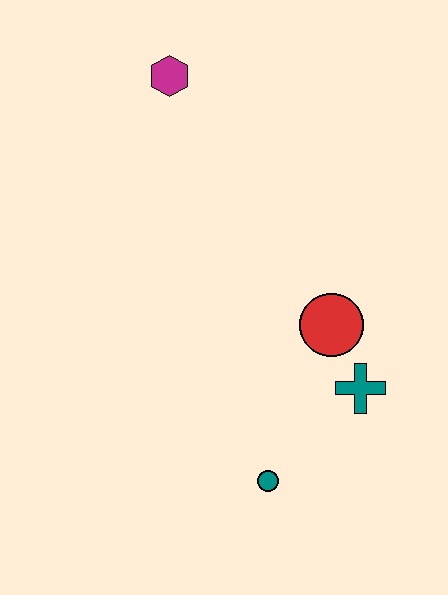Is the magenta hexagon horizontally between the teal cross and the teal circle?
No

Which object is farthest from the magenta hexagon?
The teal circle is farthest from the magenta hexagon.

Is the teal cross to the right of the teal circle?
Yes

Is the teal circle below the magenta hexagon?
Yes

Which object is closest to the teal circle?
The teal cross is closest to the teal circle.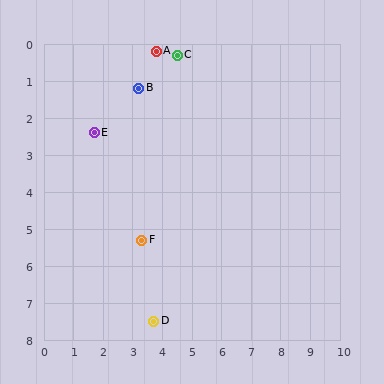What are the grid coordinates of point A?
Point A is at approximately (3.8, 0.2).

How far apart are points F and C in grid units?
Points F and C are about 5.1 grid units apart.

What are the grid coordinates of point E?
Point E is at approximately (1.7, 2.4).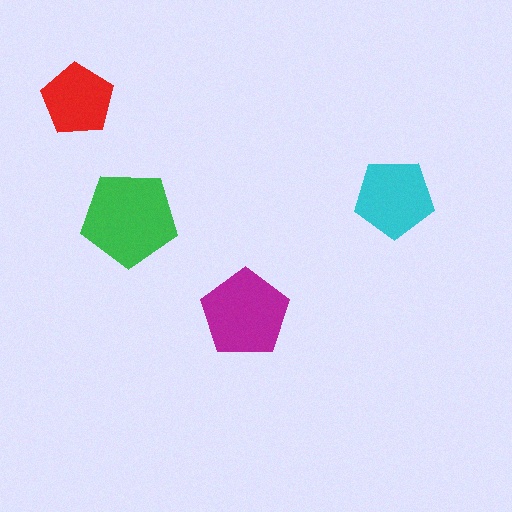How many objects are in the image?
There are 4 objects in the image.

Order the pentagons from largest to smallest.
the green one, the magenta one, the cyan one, the red one.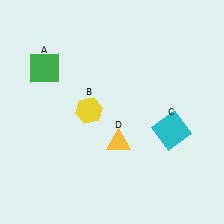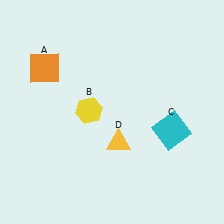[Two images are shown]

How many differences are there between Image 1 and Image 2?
There is 1 difference between the two images.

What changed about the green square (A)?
In Image 1, A is green. In Image 2, it changed to orange.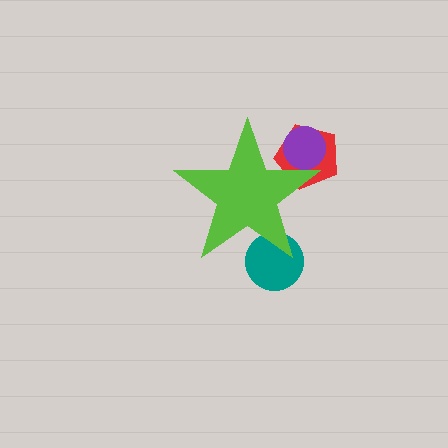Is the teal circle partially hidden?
Yes, the teal circle is partially hidden behind the lime star.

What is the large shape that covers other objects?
A lime star.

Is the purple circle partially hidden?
Yes, the purple circle is partially hidden behind the lime star.